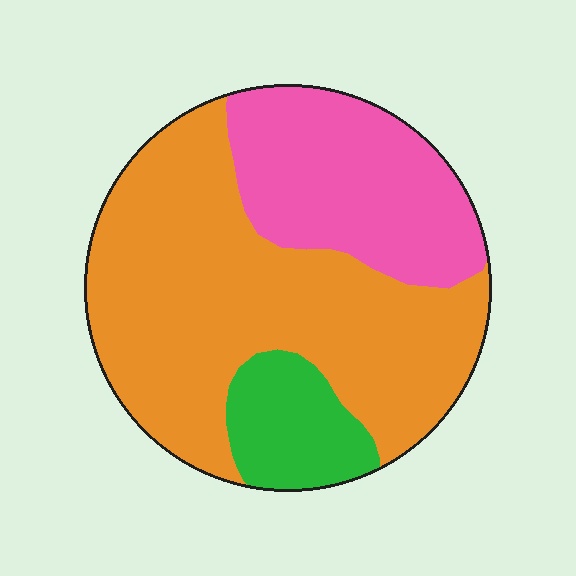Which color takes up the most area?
Orange, at roughly 60%.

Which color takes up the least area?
Green, at roughly 10%.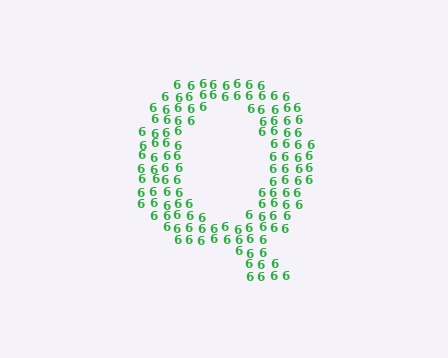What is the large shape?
The large shape is the letter Q.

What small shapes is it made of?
It is made of small digit 6's.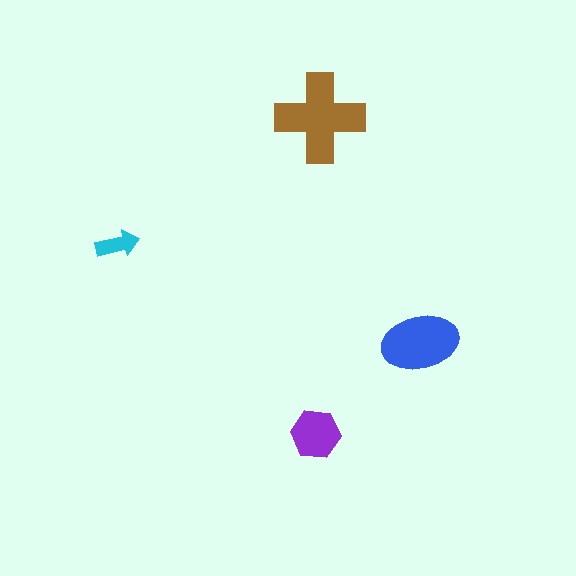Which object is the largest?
The brown cross.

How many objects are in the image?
There are 4 objects in the image.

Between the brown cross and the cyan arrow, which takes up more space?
The brown cross.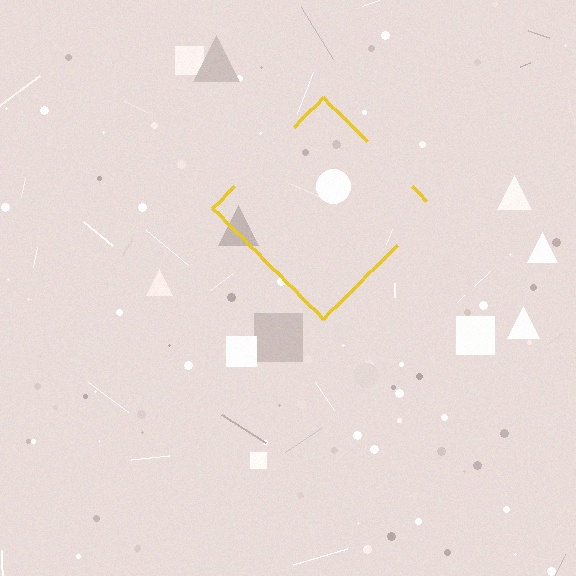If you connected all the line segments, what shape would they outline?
They would outline a diamond.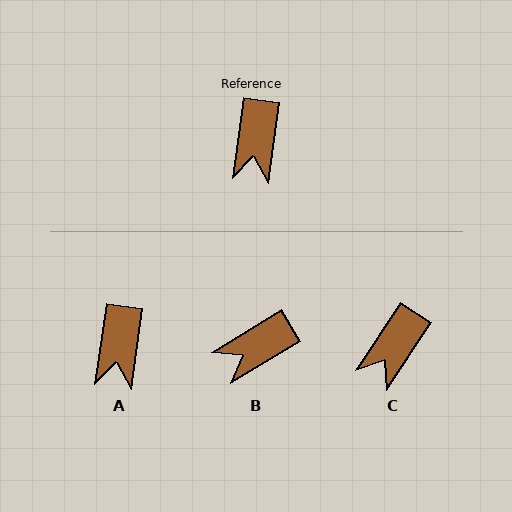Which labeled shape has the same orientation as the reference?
A.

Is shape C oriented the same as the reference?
No, it is off by about 25 degrees.